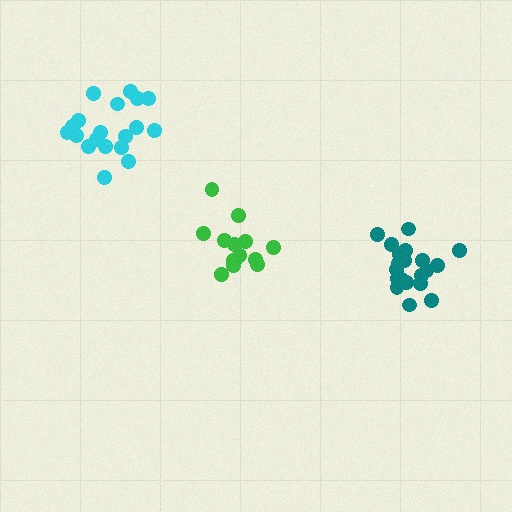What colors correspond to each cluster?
The clusters are colored: green, cyan, teal.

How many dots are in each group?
Group 1: 14 dots, Group 2: 19 dots, Group 3: 20 dots (53 total).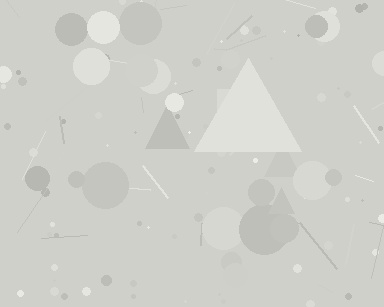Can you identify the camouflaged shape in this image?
The camouflaged shape is a triangle.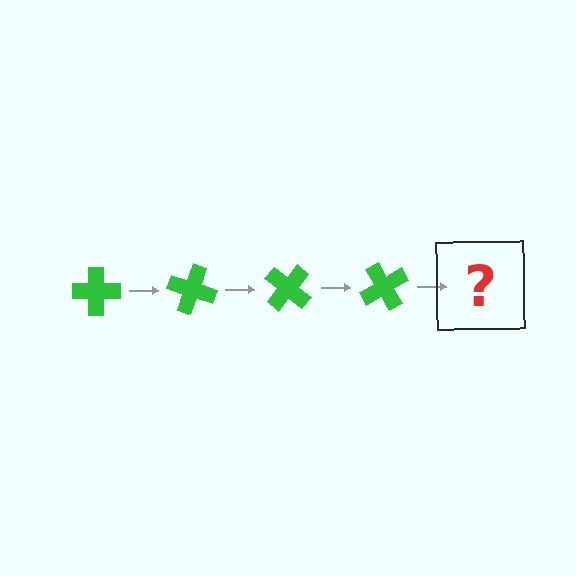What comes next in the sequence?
The next element should be a green cross rotated 80 degrees.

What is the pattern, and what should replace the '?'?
The pattern is that the cross rotates 20 degrees each step. The '?' should be a green cross rotated 80 degrees.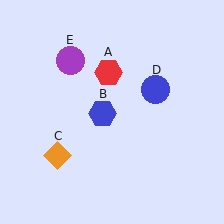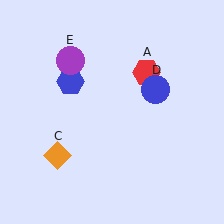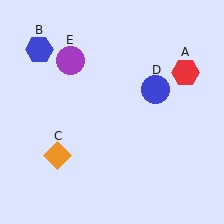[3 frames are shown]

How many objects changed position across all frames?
2 objects changed position: red hexagon (object A), blue hexagon (object B).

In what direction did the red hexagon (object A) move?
The red hexagon (object A) moved right.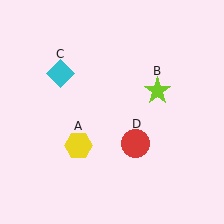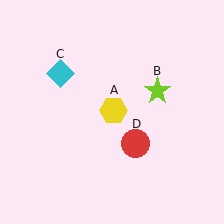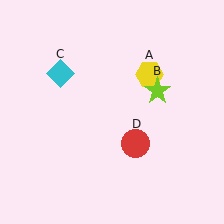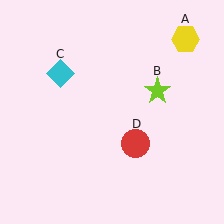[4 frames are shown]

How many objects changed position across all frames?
1 object changed position: yellow hexagon (object A).